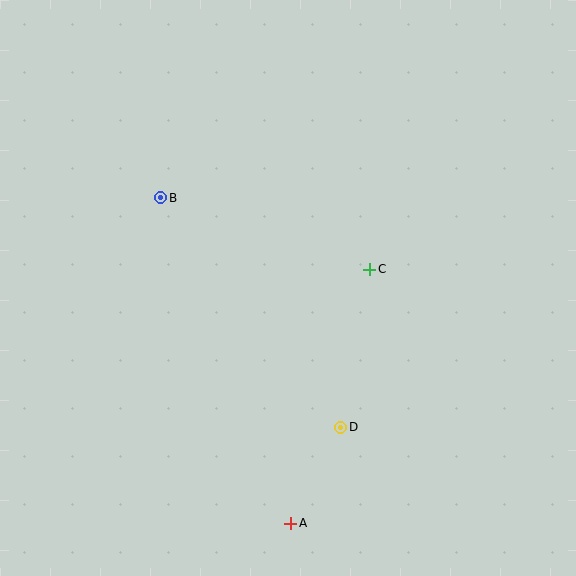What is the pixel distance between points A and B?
The distance between A and B is 351 pixels.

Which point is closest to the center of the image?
Point C at (370, 269) is closest to the center.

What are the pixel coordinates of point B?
Point B is at (161, 198).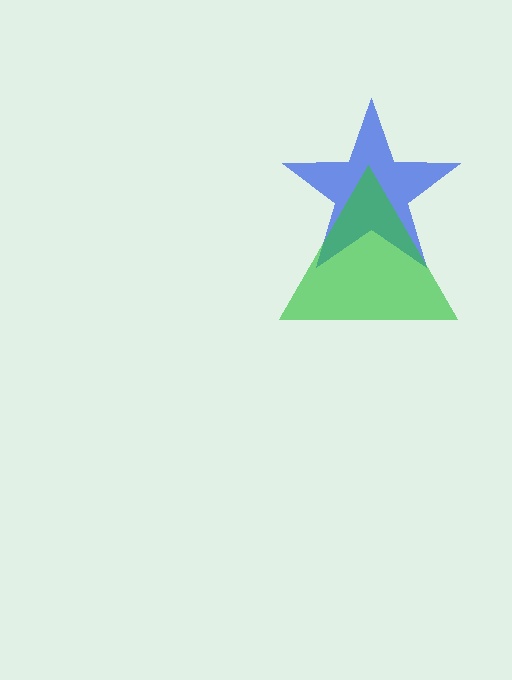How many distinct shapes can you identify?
There are 2 distinct shapes: a blue star, a green triangle.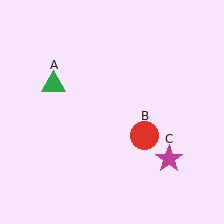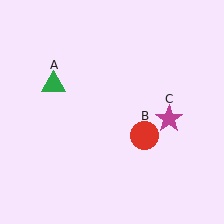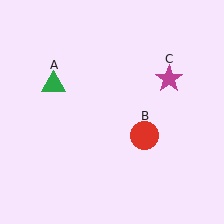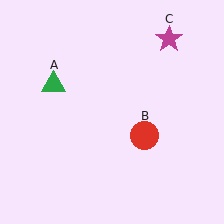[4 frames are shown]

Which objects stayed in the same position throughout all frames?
Green triangle (object A) and red circle (object B) remained stationary.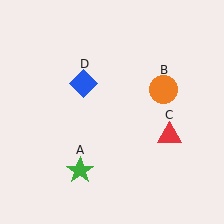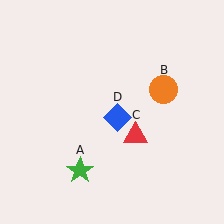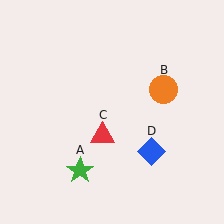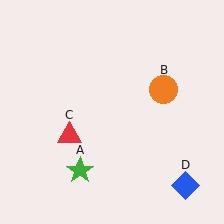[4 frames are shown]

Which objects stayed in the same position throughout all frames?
Green star (object A) and orange circle (object B) remained stationary.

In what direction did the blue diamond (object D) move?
The blue diamond (object D) moved down and to the right.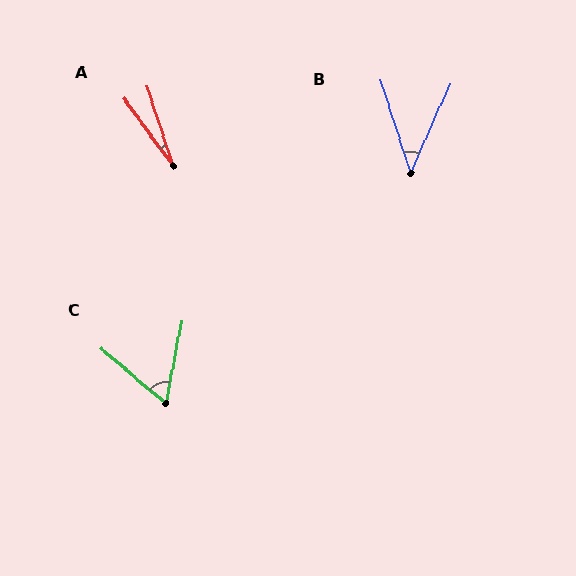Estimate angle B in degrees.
Approximately 42 degrees.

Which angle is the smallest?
A, at approximately 18 degrees.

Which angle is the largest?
C, at approximately 60 degrees.